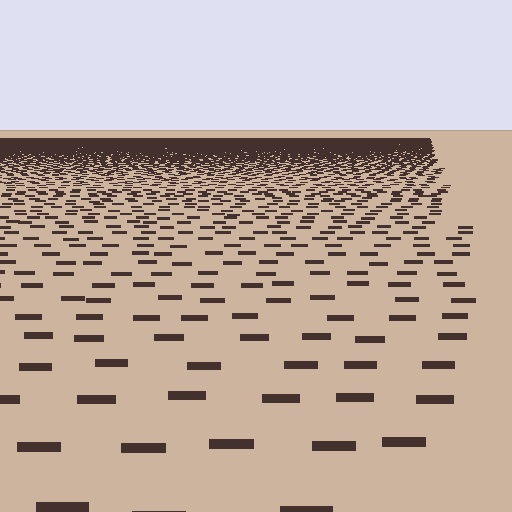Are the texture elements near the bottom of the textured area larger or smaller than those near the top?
Larger. Near the bottom, elements are closer to the viewer and appear at a bigger on-screen size.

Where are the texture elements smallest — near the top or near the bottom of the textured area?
Near the top.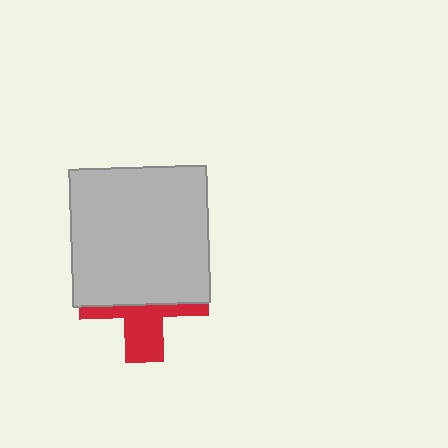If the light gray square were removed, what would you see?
You would see the complete red cross.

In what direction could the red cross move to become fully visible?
The red cross could move down. That would shift it out from behind the light gray square entirely.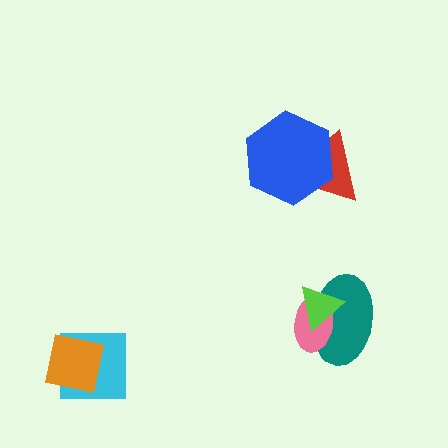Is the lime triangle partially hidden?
No, no other shape covers it.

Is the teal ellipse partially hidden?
Yes, it is partially covered by another shape.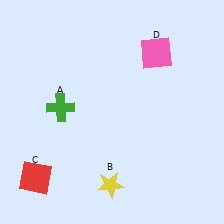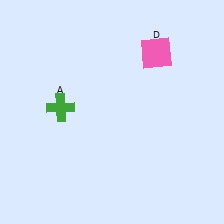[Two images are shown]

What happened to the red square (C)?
The red square (C) was removed in Image 2. It was in the bottom-left area of Image 1.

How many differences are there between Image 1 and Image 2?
There are 2 differences between the two images.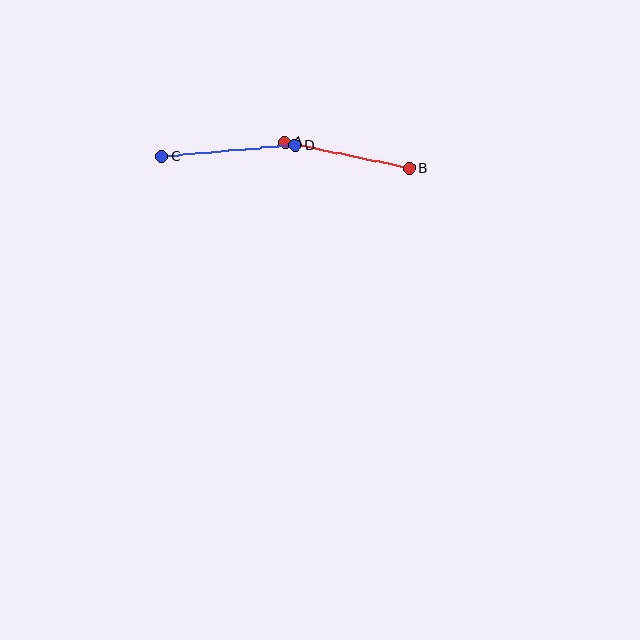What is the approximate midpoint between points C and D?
The midpoint is at approximately (228, 151) pixels.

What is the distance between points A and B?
The distance is approximately 127 pixels.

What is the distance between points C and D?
The distance is approximately 135 pixels.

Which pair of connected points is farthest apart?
Points C and D are farthest apart.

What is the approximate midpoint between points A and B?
The midpoint is at approximately (347, 155) pixels.